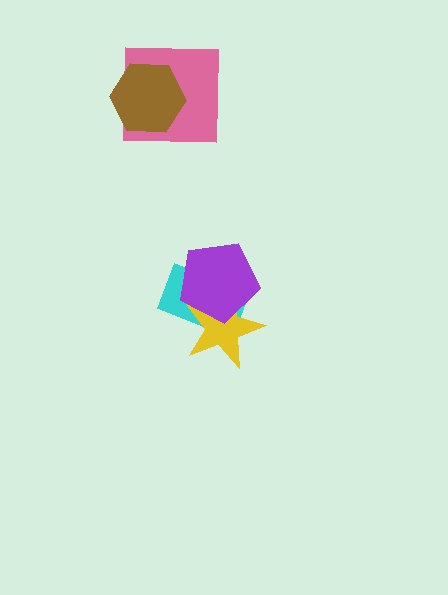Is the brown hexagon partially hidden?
No, no other shape covers it.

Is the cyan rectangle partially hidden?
Yes, it is partially covered by another shape.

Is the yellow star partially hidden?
Yes, it is partially covered by another shape.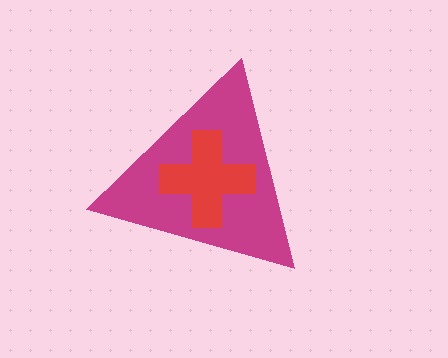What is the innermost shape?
The red cross.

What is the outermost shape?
The magenta triangle.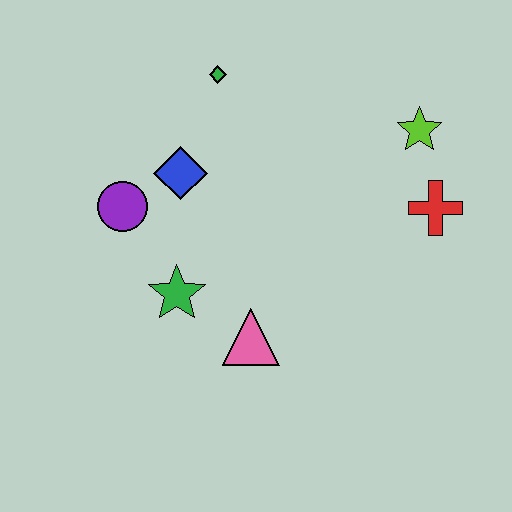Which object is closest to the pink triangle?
The green star is closest to the pink triangle.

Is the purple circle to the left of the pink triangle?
Yes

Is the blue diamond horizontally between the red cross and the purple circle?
Yes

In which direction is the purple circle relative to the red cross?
The purple circle is to the left of the red cross.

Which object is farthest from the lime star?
The purple circle is farthest from the lime star.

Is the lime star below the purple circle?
No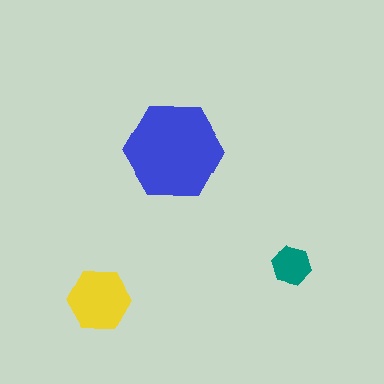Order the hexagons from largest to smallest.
the blue one, the yellow one, the teal one.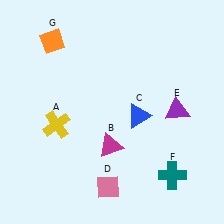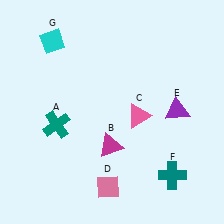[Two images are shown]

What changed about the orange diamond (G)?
In Image 1, G is orange. In Image 2, it changed to cyan.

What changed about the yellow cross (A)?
In Image 1, A is yellow. In Image 2, it changed to teal.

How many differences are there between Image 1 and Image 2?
There are 3 differences between the two images.